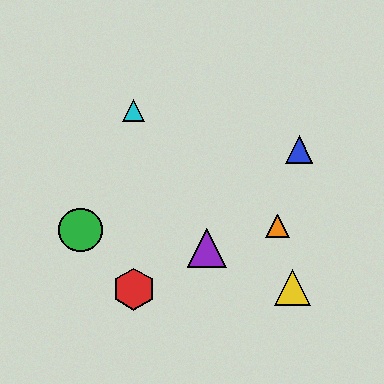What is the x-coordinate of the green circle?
The green circle is at x≈80.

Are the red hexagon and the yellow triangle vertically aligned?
No, the red hexagon is at x≈134 and the yellow triangle is at x≈293.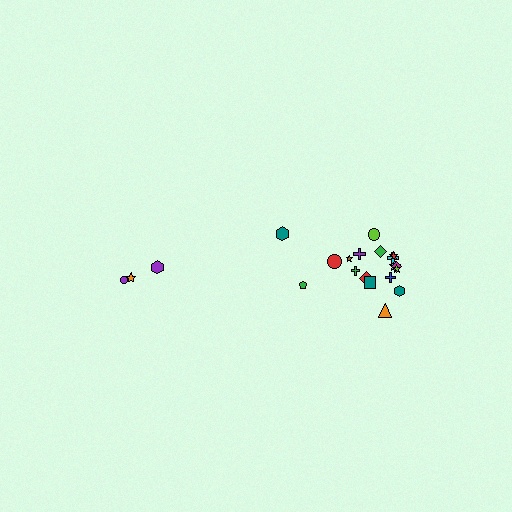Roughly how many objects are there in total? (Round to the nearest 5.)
Roughly 20 objects in total.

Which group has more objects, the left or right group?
The right group.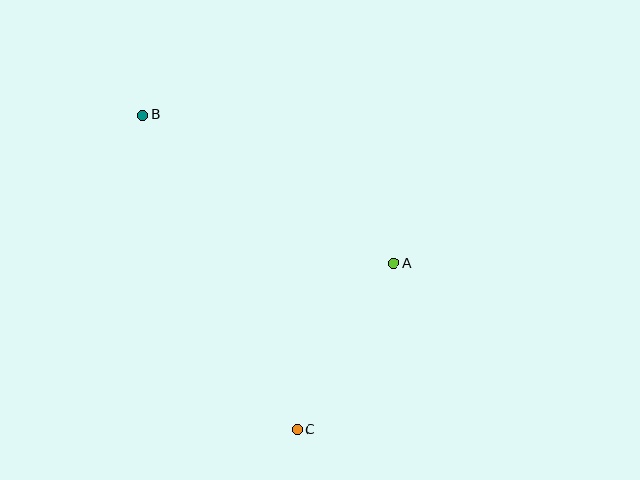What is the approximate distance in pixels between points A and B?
The distance between A and B is approximately 291 pixels.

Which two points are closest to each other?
Points A and C are closest to each other.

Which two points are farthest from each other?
Points B and C are farthest from each other.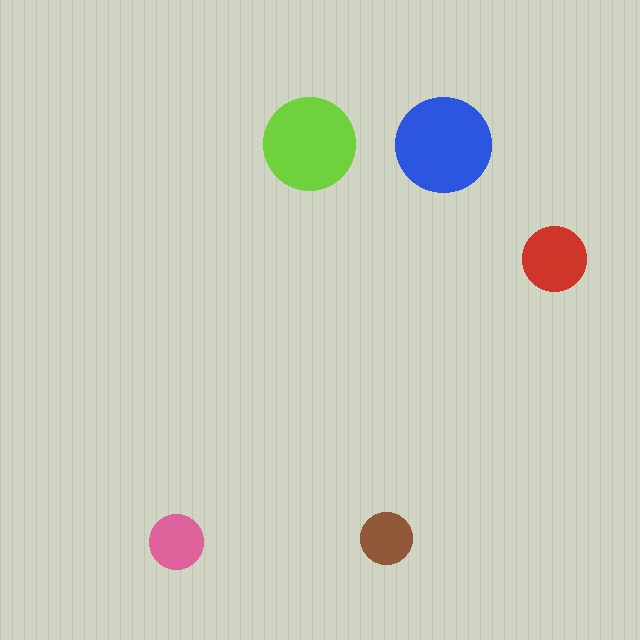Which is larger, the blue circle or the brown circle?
The blue one.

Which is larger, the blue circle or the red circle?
The blue one.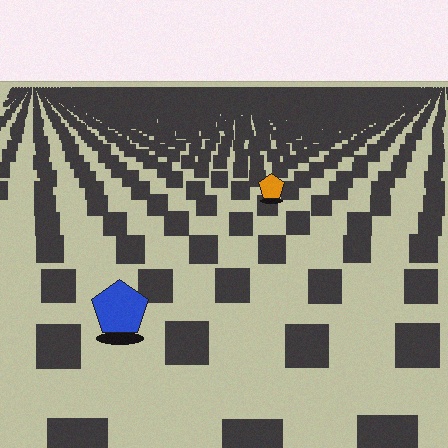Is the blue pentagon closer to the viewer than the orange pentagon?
Yes. The blue pentagon is closer — you can tell from the texture gradient: the ground texture is coarser near it.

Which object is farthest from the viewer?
The orange pentagon is farthest from the viewer. It appears smaller and the ground texture around it is denser.